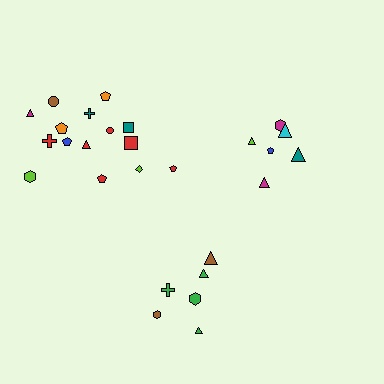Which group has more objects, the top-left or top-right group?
The top-left group.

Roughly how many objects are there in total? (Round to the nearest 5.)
Roughly 25 objects in total.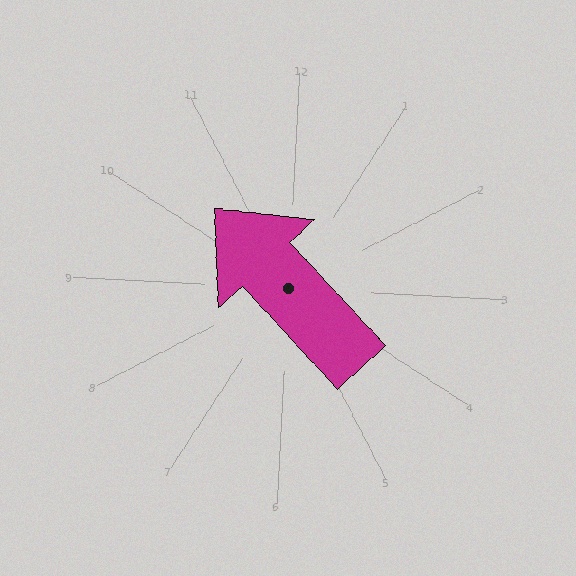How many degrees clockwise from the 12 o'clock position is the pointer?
Approximately 314 degrees.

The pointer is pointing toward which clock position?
Roughly 10 o'clock.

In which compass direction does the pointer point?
Northwest.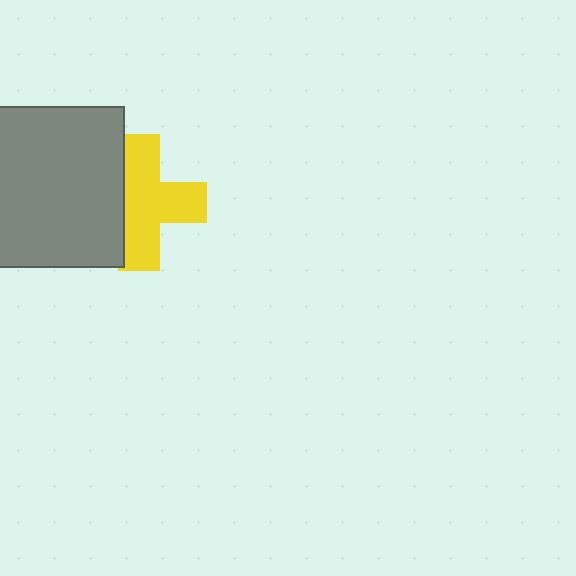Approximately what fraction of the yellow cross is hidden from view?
Roughly 31% of the yellow cross is hidden behind the gray square.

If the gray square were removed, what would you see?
You would see the complete yellow cross.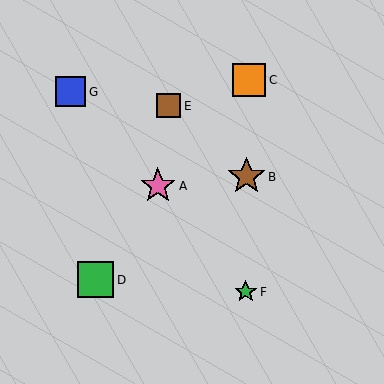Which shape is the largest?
The brown star (labeled B) is the largest.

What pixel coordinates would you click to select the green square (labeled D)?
Click at (96, 280) to select the green square D.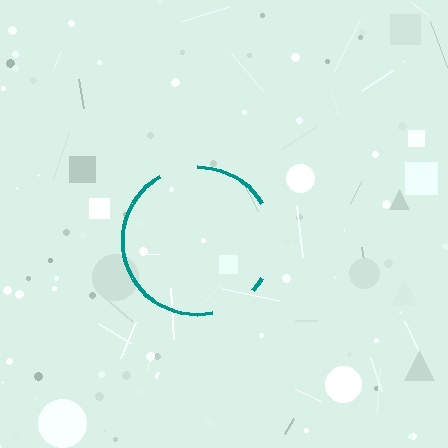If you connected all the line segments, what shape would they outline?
They would outline a circle.